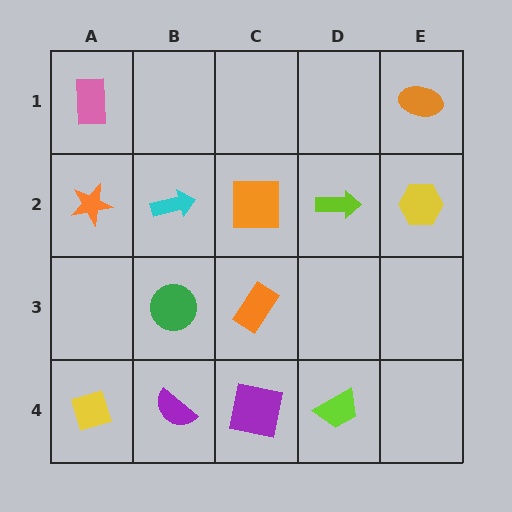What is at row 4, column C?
A purple square.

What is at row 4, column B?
A purple semicircle.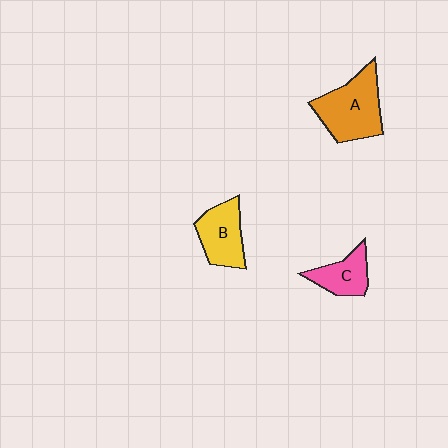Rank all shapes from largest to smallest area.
From largest to smallest: A (orange), B (yellow), C (pink).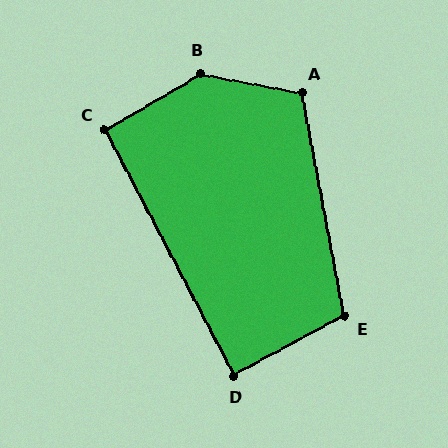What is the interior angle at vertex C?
Approximately 93 degrees (approximately right).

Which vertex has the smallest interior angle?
D, at approximately 90 degrees.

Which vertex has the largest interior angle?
B, at approximately 139 degrees.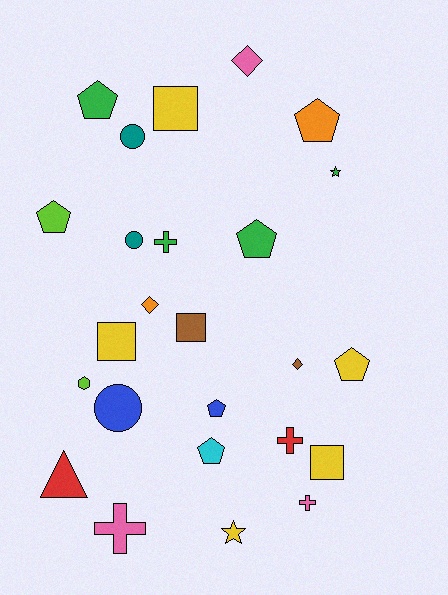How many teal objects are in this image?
There are 2 teal objects.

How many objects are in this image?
There are 25 objects.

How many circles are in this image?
There are 3 circles.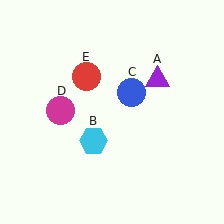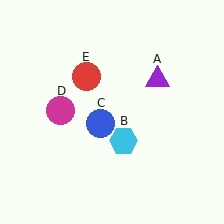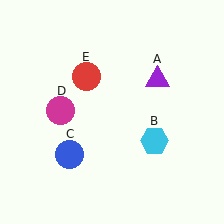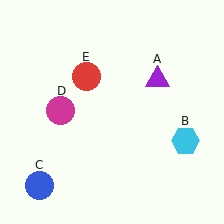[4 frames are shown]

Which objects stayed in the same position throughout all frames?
Purple triangle (object A) and magenta circle (object D) and red circle (object E) remained stationary.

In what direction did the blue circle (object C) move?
The blue circle (object C) moved down and to the left.